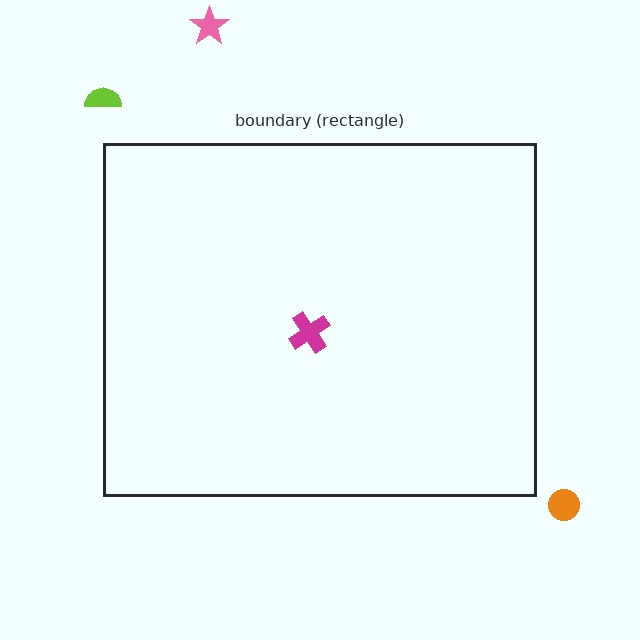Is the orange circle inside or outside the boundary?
Outside.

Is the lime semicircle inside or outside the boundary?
Outside.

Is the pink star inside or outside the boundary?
Outside.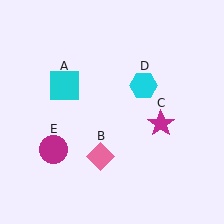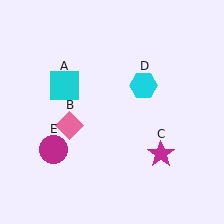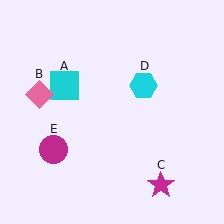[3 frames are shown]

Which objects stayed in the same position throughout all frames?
Cyan square (object A) and cyan hexagon (object D) and magenta circle (object E) remained stationary.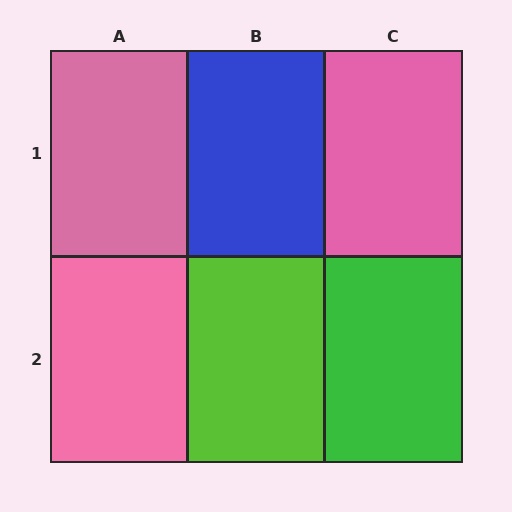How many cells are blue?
1 cell is blue.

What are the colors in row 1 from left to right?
Pink, blue, pink.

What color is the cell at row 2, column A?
Pink.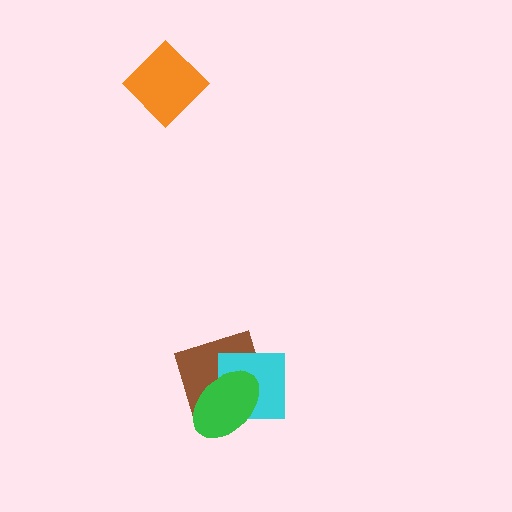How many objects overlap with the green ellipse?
2 objects overlap with the green ellipse.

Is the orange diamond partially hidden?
No, no other shape covers it.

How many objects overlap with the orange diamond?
0 objects overlap with the orange diamond.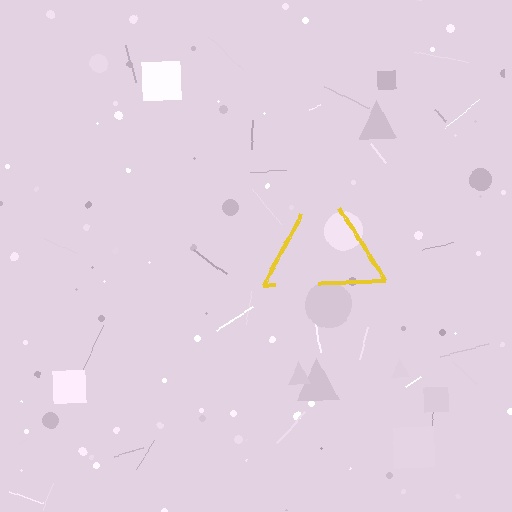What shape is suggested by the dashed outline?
The dashed outline suggests a triangle.